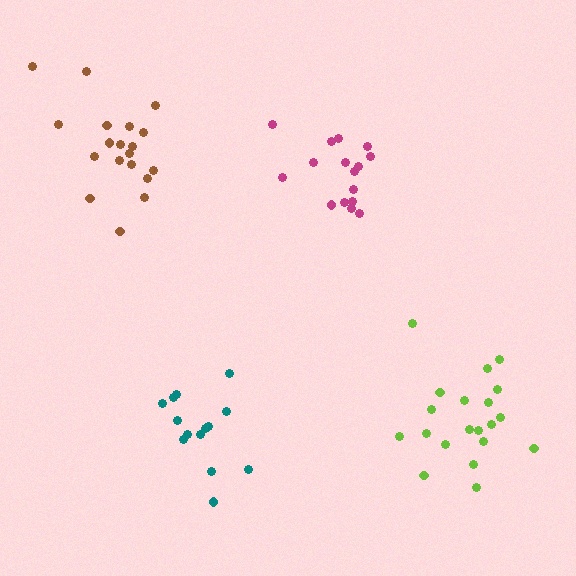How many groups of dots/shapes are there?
There are 4 groups.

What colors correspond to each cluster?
The clusters are colored: magenta, brown, lime, teal.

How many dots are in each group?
Group 1: 16 dots, Group 2: 19 dots, Group 3: 20 dots, Group 4: 14 dots (69 total).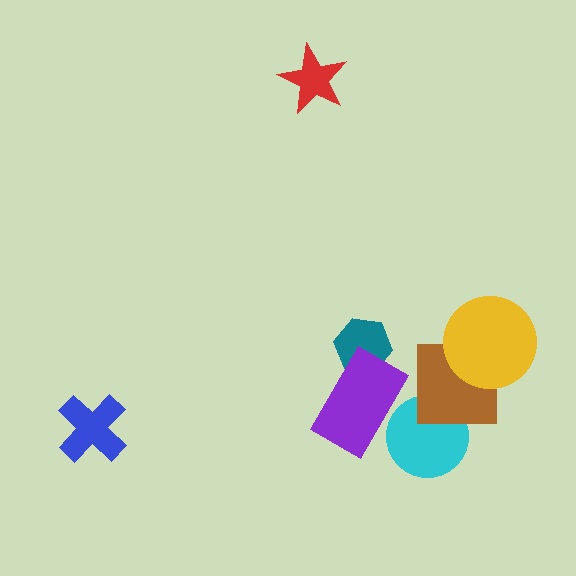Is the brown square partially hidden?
Yes, it is partially covered by another shape.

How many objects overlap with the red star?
0 objects overlap with the red star.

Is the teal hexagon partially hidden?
Yes, it is partially covered by another shape.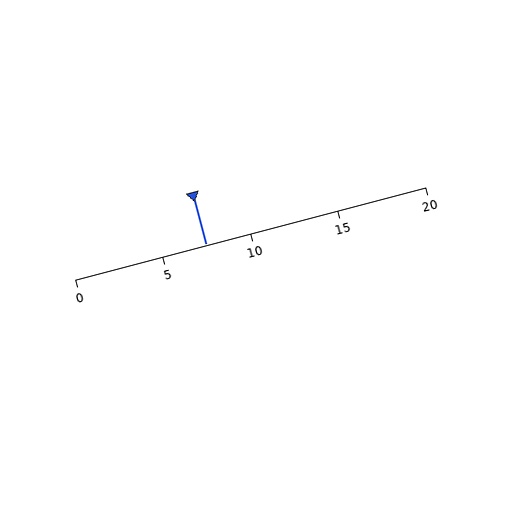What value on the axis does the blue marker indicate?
The marker indicates approximately 7.5.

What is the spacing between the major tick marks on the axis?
The major ticks are spaced 5 apart.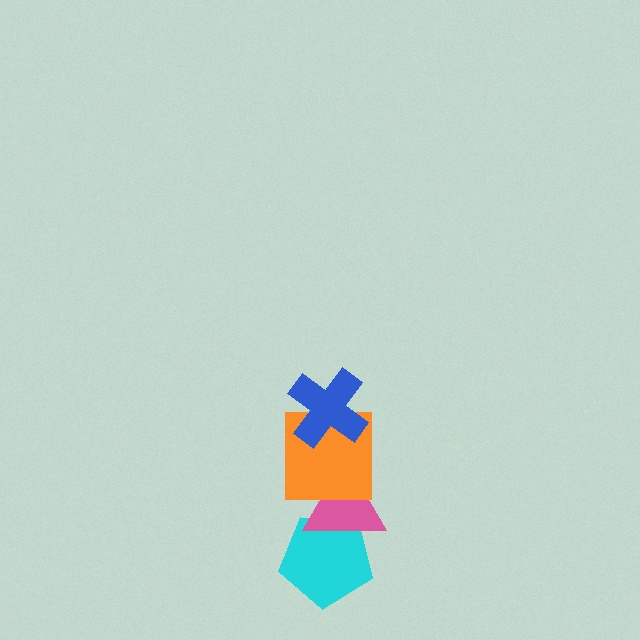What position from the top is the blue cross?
The blue cross is 1st from the top.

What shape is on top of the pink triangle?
The orange square is on top of the pink triangle.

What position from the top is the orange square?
The orange square is 2nd from the top.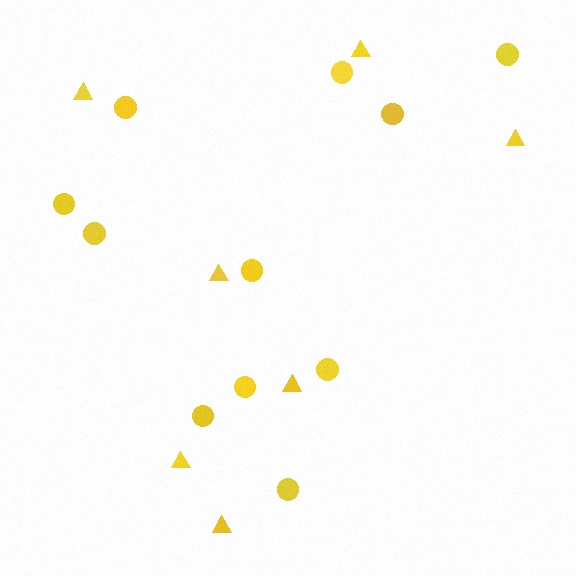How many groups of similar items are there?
There are 2 groups: one group of circles (11) and one group of triangles (7).